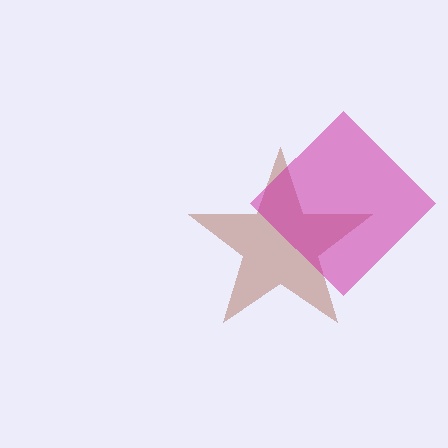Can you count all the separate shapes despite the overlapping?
Yes, there are 2 separate shapes.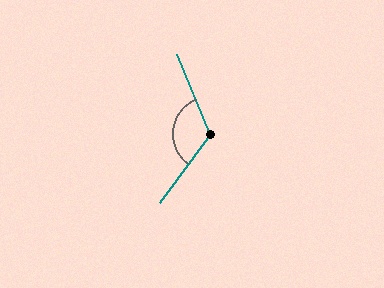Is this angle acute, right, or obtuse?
It is obtuse.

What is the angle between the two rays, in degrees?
Approximately 122 degrees.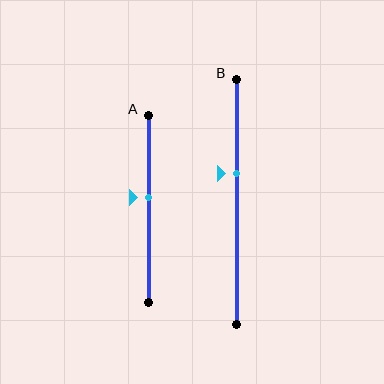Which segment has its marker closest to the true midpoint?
Segment A has its marker closest to the true midpoint.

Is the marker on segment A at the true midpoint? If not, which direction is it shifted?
No, the marker on segment A is shifted upward by about 6% of the segment length.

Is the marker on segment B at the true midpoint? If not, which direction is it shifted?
No, the marker on segment B is shifted upward by about 12% of the segment length.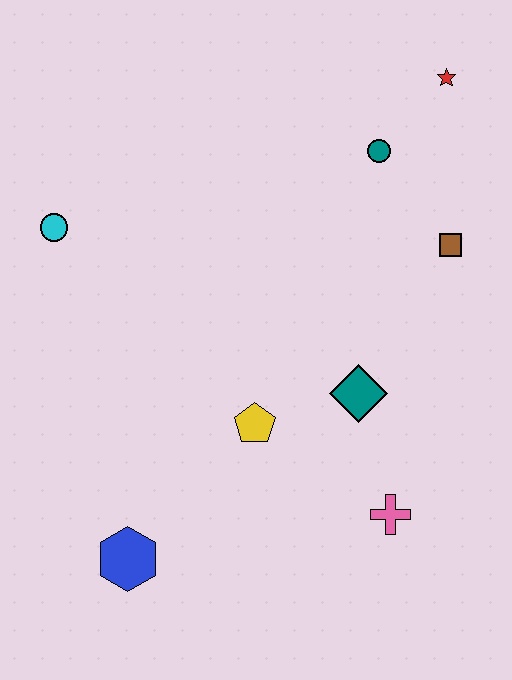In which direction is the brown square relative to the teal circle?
The brown square is below the teal circle.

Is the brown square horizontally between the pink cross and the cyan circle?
No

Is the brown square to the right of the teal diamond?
Yes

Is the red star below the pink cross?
No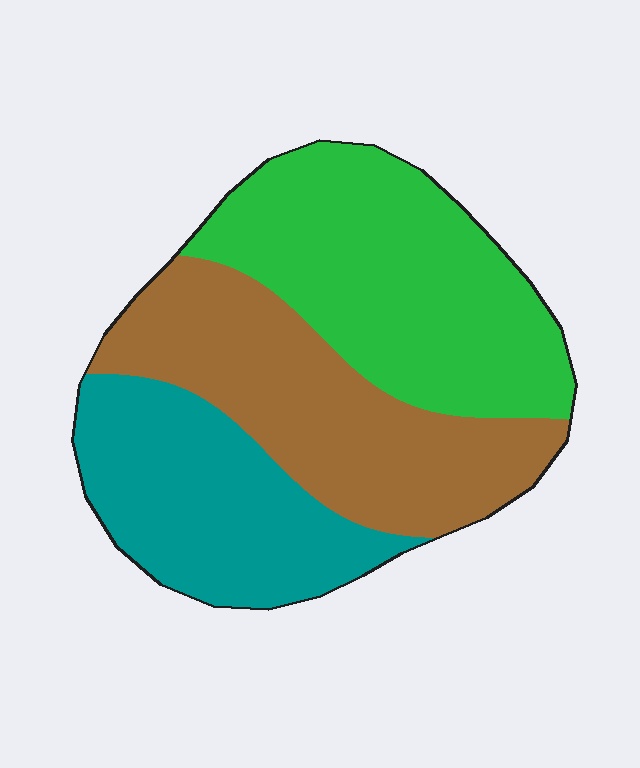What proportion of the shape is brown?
Brown covers around 35% of the shape.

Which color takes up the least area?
Teal, at roughly 30%.